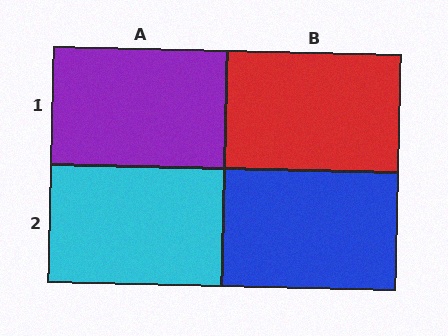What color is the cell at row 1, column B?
Red.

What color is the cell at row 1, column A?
Purple.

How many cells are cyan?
1 cell is cyan.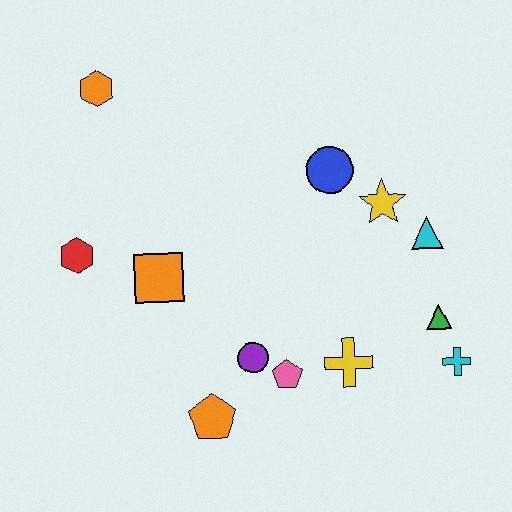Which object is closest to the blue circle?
The yellow star is closest to the blue circle.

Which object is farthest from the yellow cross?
The orange hexagon is farthest from the yellow cross.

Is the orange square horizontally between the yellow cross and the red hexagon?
Yes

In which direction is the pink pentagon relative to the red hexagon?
The pink pentagon is to the right of the red hexagon.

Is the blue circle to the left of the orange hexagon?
No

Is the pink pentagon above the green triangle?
No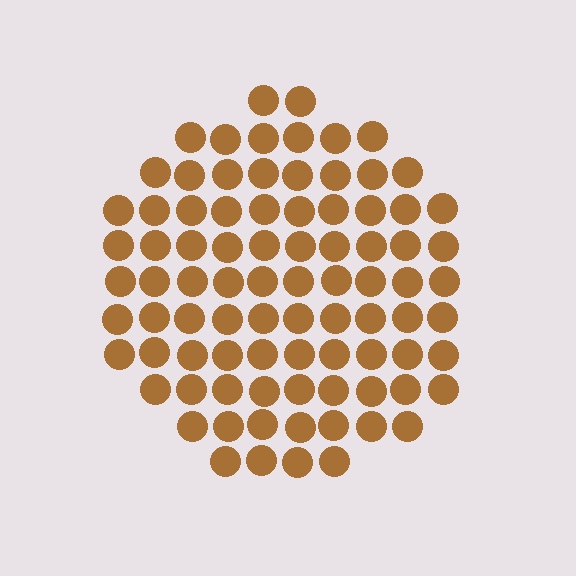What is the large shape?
The large shape is a circle.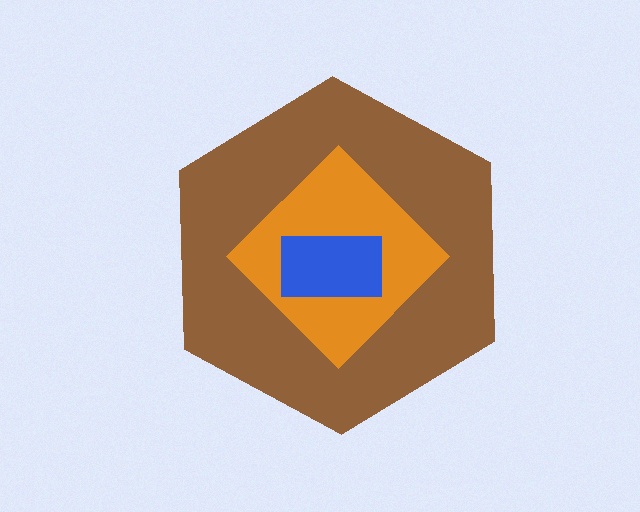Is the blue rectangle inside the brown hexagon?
Yes.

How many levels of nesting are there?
3.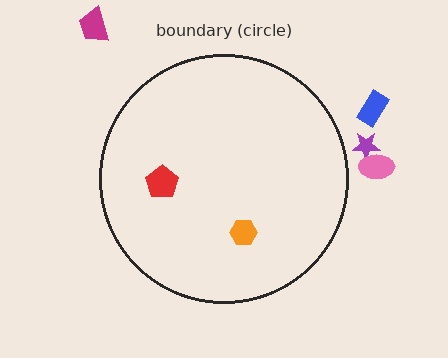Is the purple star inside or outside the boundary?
Outside.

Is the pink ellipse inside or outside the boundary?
Outside.